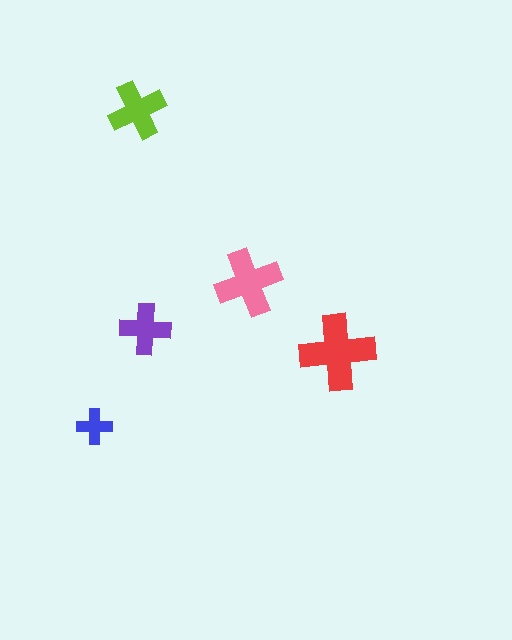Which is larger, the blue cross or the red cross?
The red one.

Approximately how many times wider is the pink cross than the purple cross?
About 1.5 times wider.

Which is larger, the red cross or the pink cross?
The red one.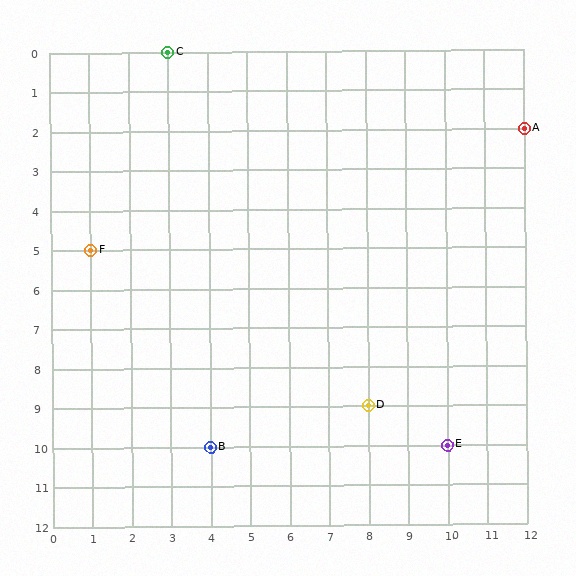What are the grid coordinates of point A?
Point A is at grid coordinates (12, 2).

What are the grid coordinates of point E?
Point E is at grid coordinates (10, 10).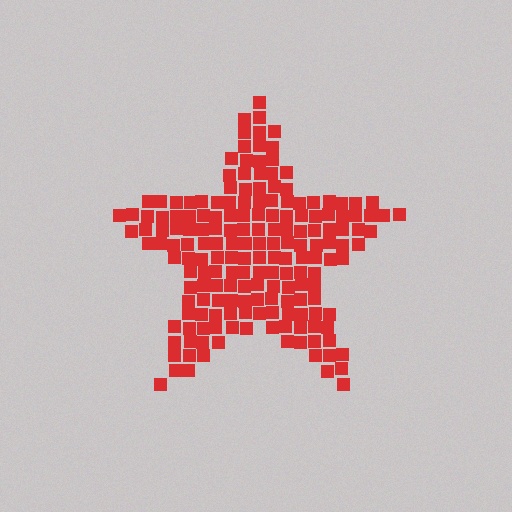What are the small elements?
The small elements are squares.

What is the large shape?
The large shape is a star.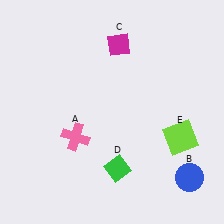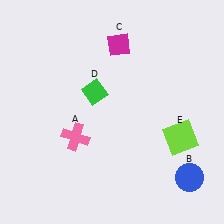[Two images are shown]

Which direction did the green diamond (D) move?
The green diamond (D) moved up.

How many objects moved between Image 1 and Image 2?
1 object moved between the two images.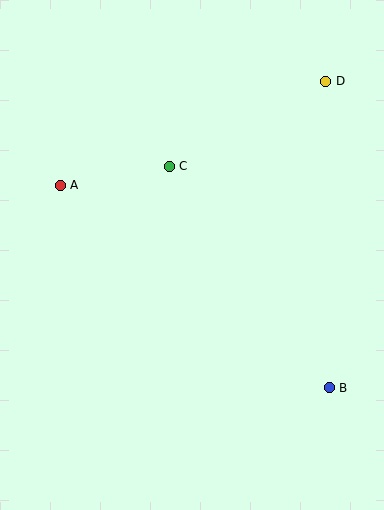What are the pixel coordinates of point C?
Point C is at (169, 166).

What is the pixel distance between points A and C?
The distance between A and C is 111 pixels.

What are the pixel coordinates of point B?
Point B is at (329, 388).